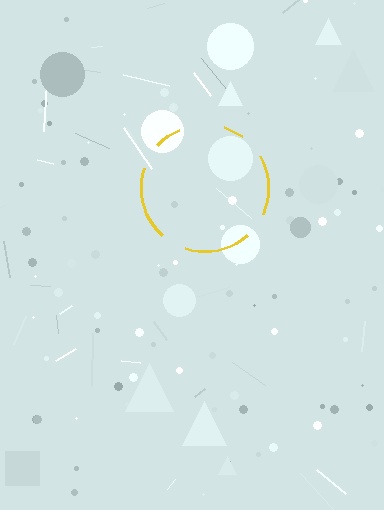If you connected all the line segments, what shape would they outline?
They would outline a circle.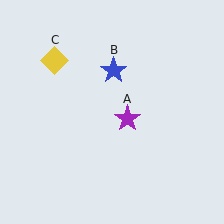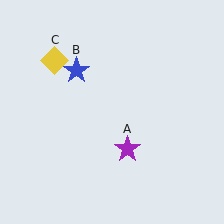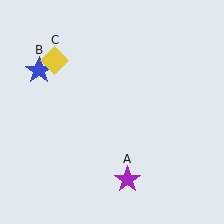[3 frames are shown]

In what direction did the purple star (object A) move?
The purple star (object A) moved down.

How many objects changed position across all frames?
2 objects changed position: purple star (object A), blue star (object B).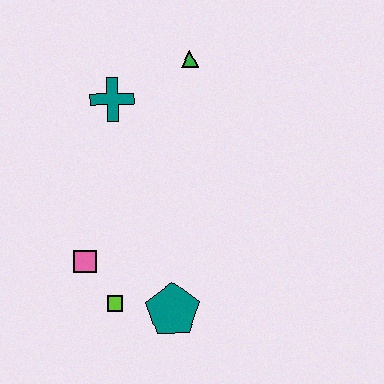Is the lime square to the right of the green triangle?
No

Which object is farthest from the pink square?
The green triangle is farthest from the pink square.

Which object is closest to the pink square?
The lime square is closest to the pink square.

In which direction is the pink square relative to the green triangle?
The pink square is below the green triangle.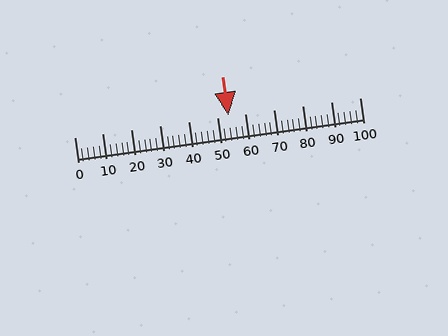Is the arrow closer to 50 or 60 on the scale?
The arrow is closer to 50.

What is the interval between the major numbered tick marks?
The major tick marks are spaced 10 units apart.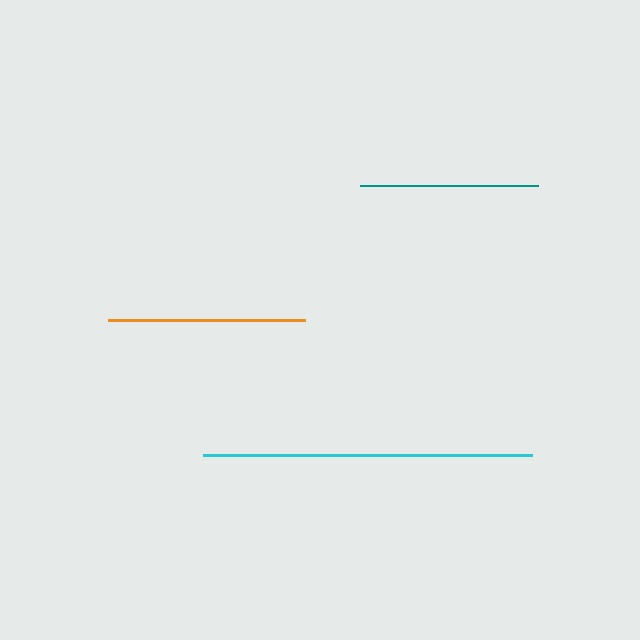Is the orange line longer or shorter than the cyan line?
The cyan line is longer than the orange line.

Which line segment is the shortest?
The teal line is the shortest at approximately 178 pixels.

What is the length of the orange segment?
The orange segment is approximately 198 pixels long.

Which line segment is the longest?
The cyan line is the longest at approximately 329 pixels.